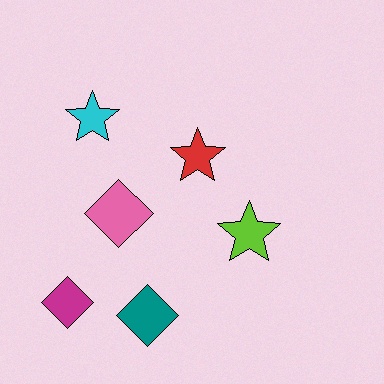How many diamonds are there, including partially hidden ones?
There are 3 diamonds.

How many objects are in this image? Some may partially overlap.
There are 6 objects.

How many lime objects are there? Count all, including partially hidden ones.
There is 1 lime object.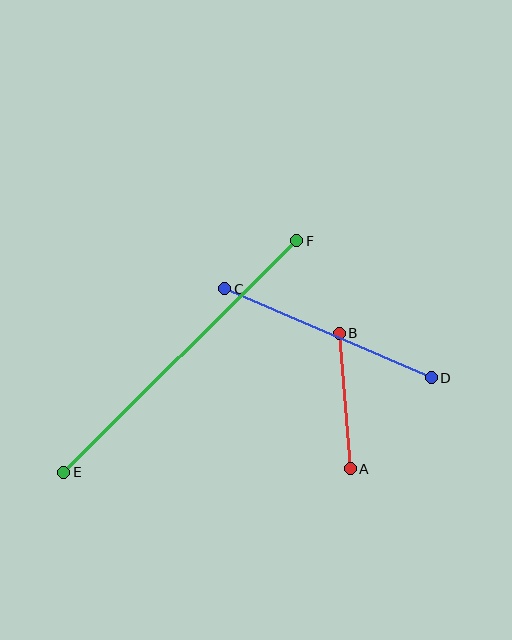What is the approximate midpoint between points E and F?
The midpoint is at approximately (180, 357) pixels.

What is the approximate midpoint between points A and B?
The midpoint is at approximately (345, 401) pixels.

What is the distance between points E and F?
The distance is approximately 329 pixels.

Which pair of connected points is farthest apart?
Points E and F are farthest apart.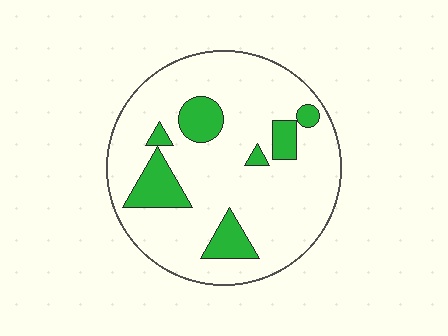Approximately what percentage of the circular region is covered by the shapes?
Approximately 15%.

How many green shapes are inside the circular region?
7.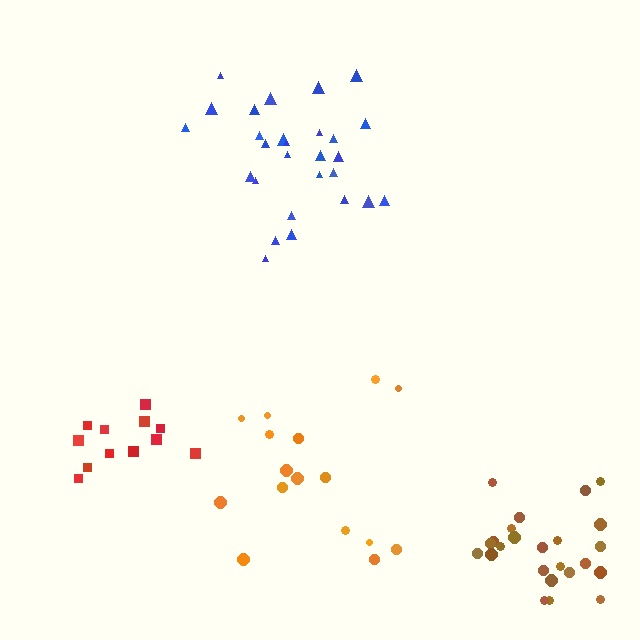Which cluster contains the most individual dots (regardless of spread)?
Blue (28).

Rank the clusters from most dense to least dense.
blue, brown, red, orange.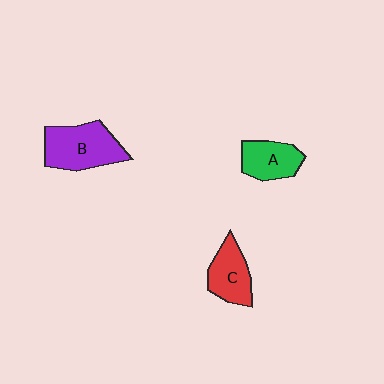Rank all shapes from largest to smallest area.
From largest to smallest: B (purple), C (red), A (green).